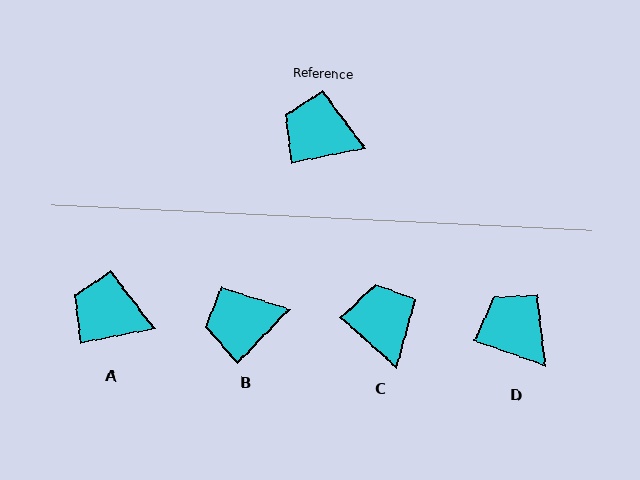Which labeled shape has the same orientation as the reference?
A.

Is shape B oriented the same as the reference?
No, it is off by about 35 degrees.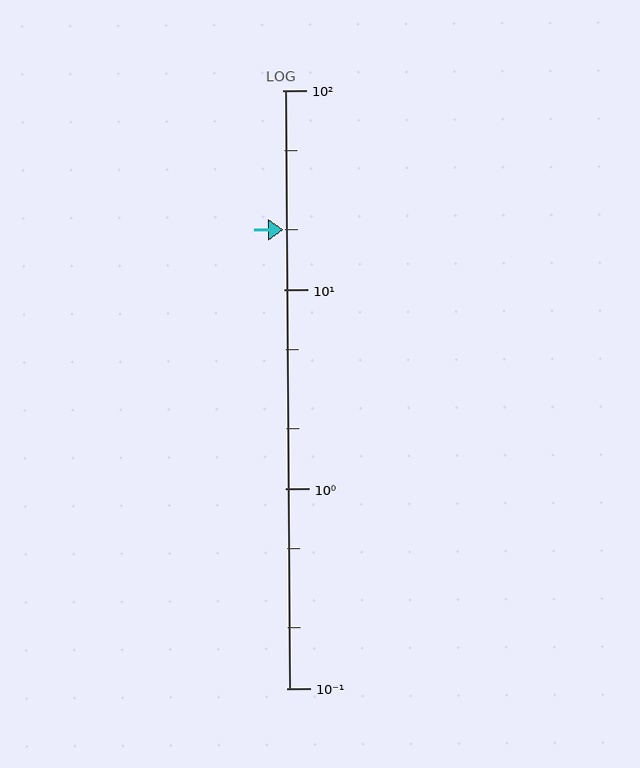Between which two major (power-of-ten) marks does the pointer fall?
The pointer is between 10 and 100.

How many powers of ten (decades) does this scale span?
The scale spans 3 decades, from 0.1 to 100.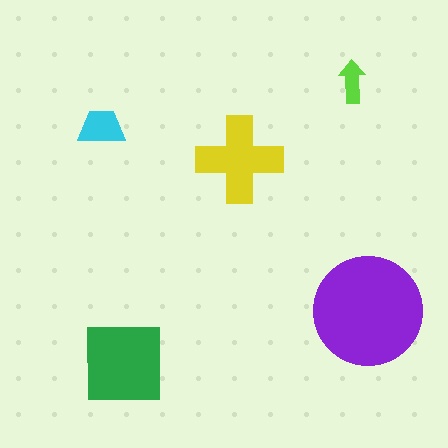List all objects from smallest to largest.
The lime arrow, the cyan trapezoid, the yellow cross, the green square, the purple circle.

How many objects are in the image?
There are 5 objects in the image.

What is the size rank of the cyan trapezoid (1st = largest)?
4th.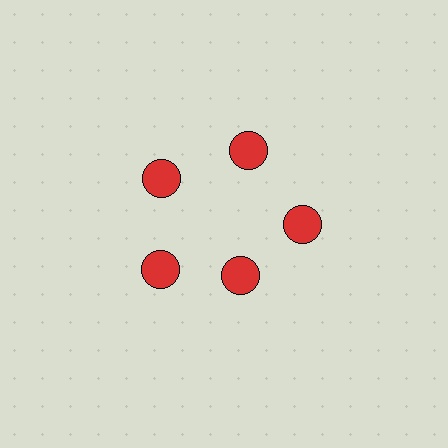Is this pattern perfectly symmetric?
No. The 5 red circles are arranged in a ring, but one element near the 5 o'clock position is pulled inward toward the center, breaking the 5-fold rotational symmetry.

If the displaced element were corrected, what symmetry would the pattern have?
It would have 5-fold rotational symmetry — the pattern would map onto itself every 72 degrees.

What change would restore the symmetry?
The symmetry would be restored by moving it outward, back onto the ring so that all 5 circles sit at equal angles and equal distance from the center.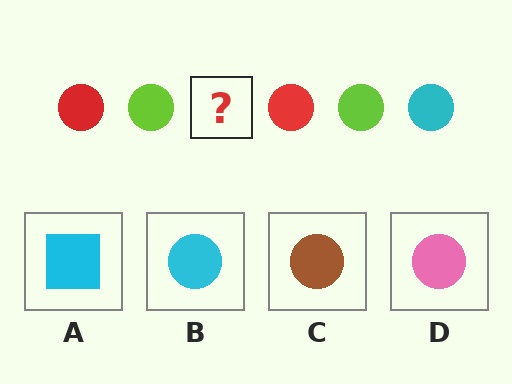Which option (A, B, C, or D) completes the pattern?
B.